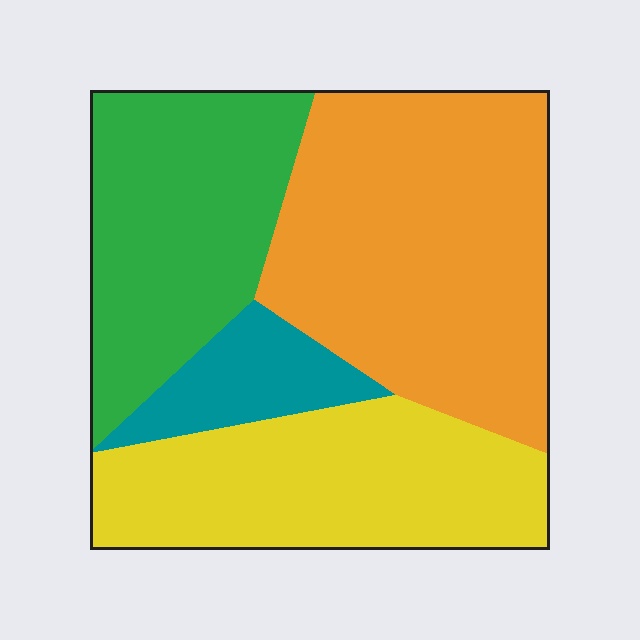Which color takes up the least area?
Teal, at roughly 10%.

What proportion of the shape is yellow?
Yellow covers 27% of the shape.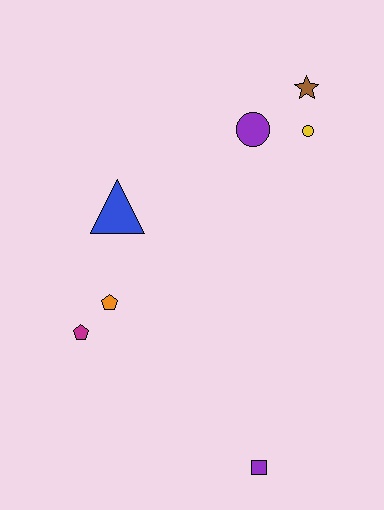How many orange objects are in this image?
There is 1 orange object.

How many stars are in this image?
There is 1 star.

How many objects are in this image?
There are 7 objects.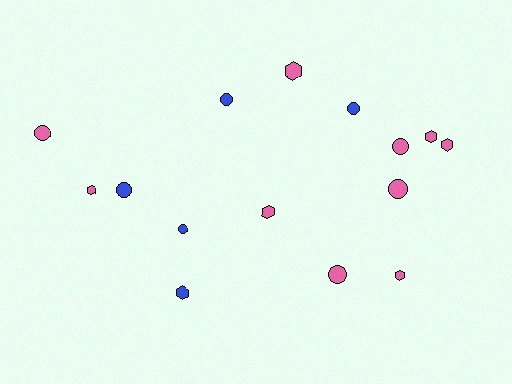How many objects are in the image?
There are 15 objects.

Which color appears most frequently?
Pink, with 10 objects.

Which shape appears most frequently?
Circle, with 8 objects.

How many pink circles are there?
There are 4 pink circles.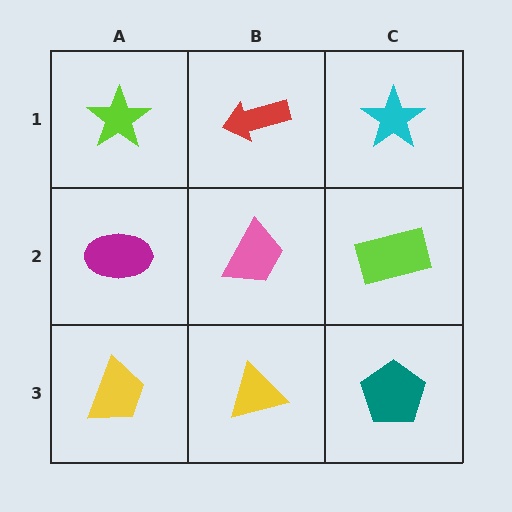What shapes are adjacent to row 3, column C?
A lime rectangle (row 2, column C), a yellow triangle (row 3, column B).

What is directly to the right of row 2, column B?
A lime rectangle.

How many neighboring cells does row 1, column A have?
2.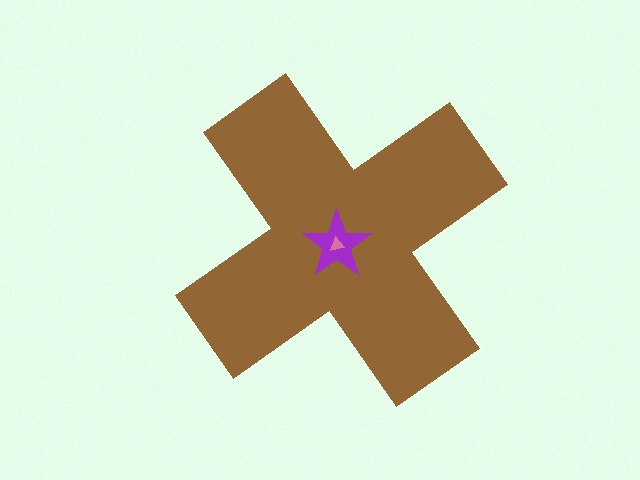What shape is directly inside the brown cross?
The purple star.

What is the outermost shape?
The brown cross.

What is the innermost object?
The pink triangle.